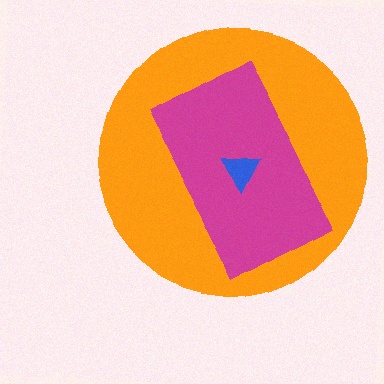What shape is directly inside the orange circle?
The magenta rectangle.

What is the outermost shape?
The orange circle.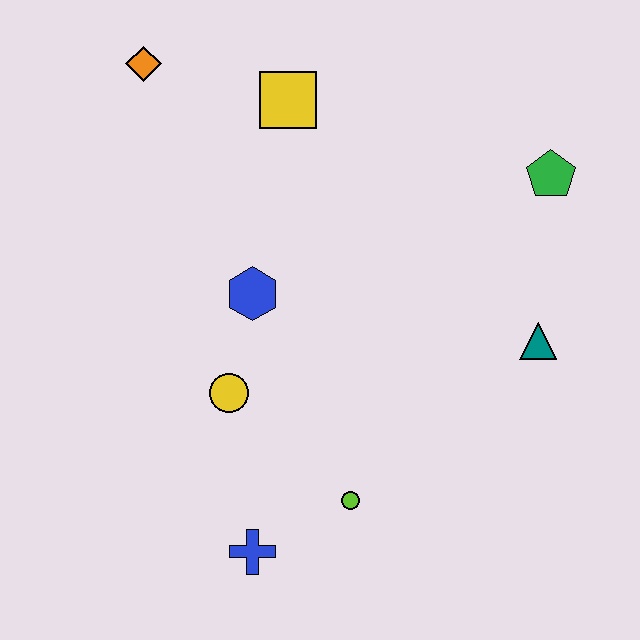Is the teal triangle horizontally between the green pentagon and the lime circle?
Yes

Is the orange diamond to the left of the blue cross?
Yes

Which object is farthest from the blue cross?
The orange diamond is farthest from the blue cross.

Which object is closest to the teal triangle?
The green pentagon is closest to the teal triangle.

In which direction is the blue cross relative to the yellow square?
The blue cross is below the yellow square.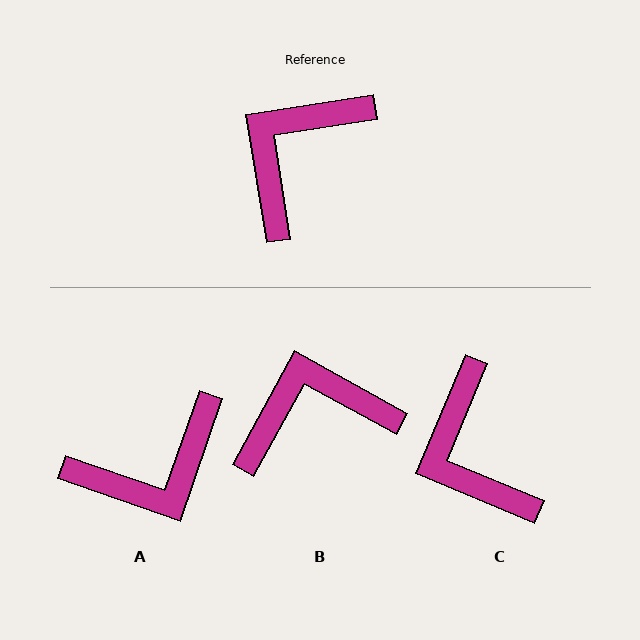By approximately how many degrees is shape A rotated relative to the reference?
Approximately 152 degrees counter-clockwise.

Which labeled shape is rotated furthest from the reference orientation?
A, about 152 degrees away.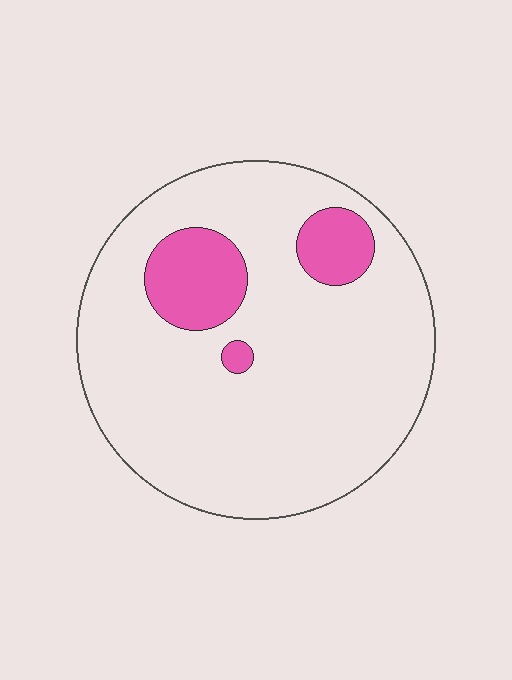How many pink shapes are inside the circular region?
3.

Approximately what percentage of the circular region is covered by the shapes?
Approximately 15%.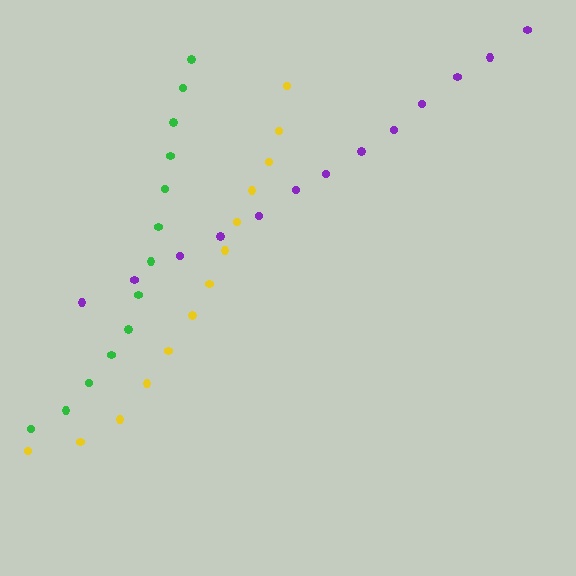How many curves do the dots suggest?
There are 3 distinct paths.